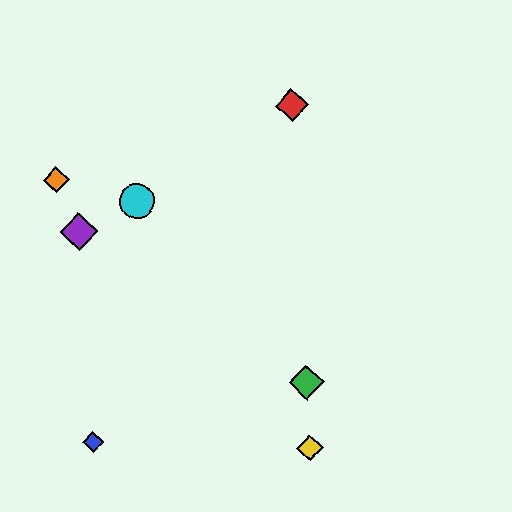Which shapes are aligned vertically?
The red diamond, the green diamond, the yellow diamond are aligned vertically.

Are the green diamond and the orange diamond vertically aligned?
No, the green diamond is at x≈307 and the orange diamond is at x≈57.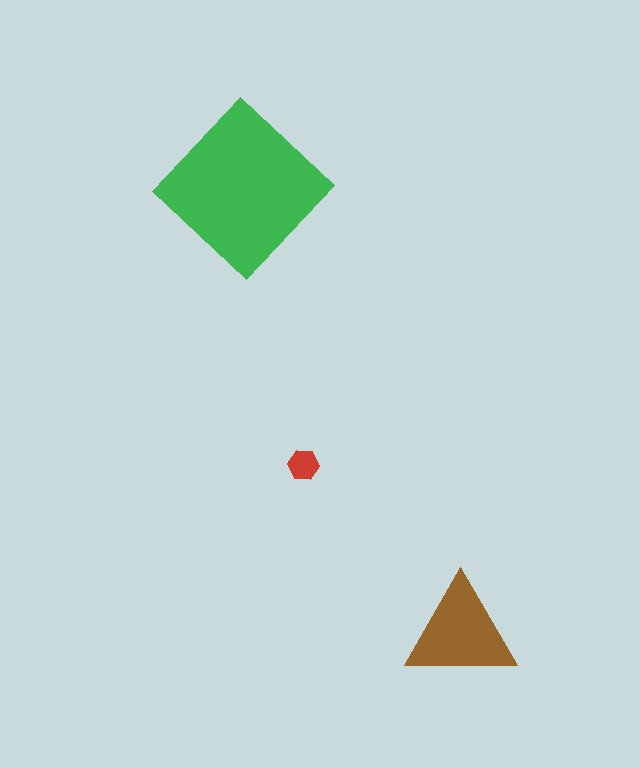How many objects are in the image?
There are 3 objects in the image.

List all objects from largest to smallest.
The green diamond, the brown triangle, the red hexagon.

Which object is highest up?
The green diamond is topmost.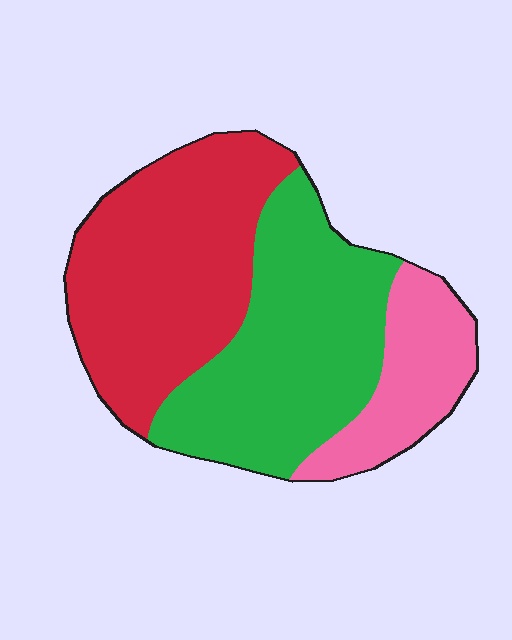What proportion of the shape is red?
Red covers about 40% of the shape.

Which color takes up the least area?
Pink, at roughly 20%.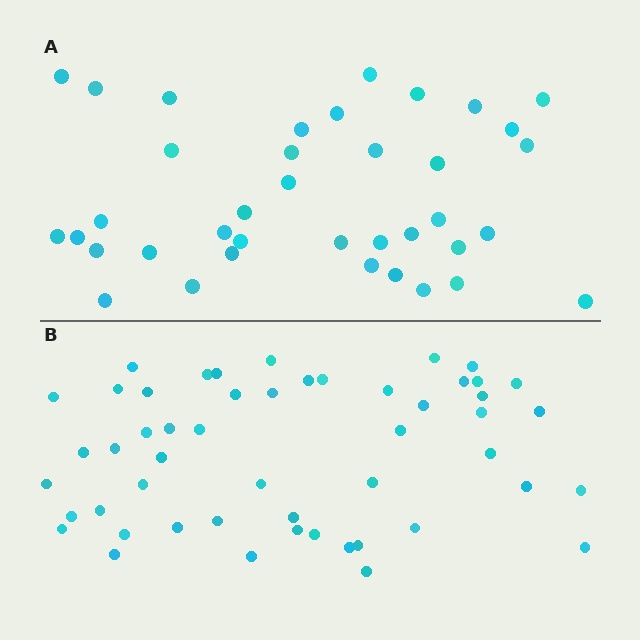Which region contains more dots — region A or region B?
Region B (the bottom region) has more dots.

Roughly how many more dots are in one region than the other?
Region B has approximately 15 more dots than region A.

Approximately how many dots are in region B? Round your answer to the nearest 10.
About 50 dots. (The exact count is 51, which rounds to 50.)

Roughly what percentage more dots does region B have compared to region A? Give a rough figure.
About 35% more.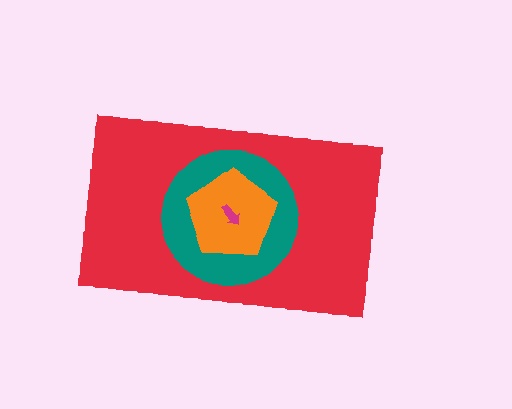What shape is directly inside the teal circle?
The orange pentagon.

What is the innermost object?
The magenta arrow.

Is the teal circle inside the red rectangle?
Yes.